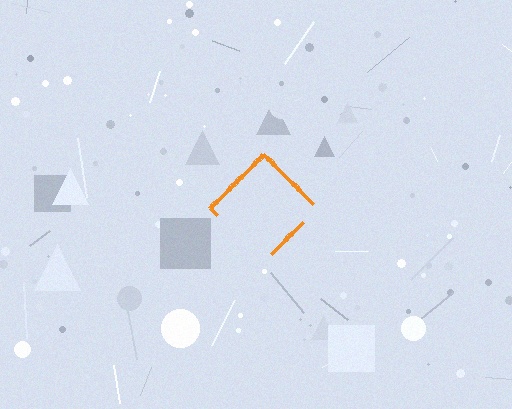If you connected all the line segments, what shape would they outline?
They would outline a diamond.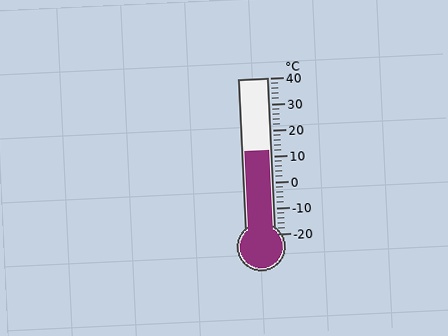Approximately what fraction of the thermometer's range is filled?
The thermometer is filled to approximately 55% of its range.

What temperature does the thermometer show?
The thermometer shows approximately 12°C.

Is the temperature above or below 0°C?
The temperature is above 0°C.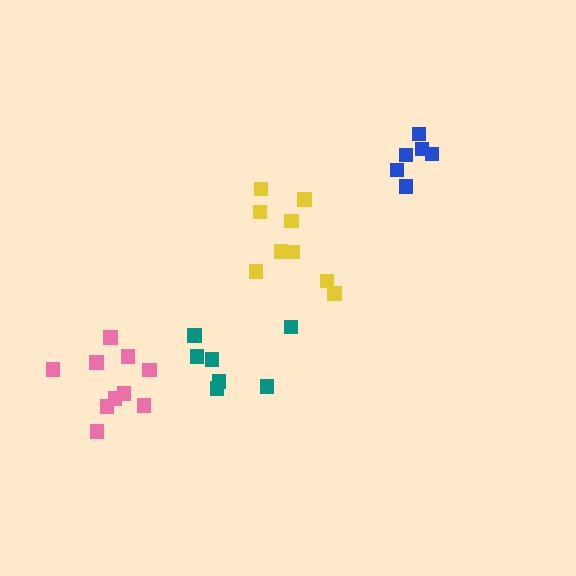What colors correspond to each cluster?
The clusters are colored: blue, yellow, pink, teal.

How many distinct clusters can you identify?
There are 4 distinct clusters.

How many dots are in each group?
Group 1: 6 dots, Group 2: 9 dots, Group 3: 10 dots, Group 4: 7 dots (32 total).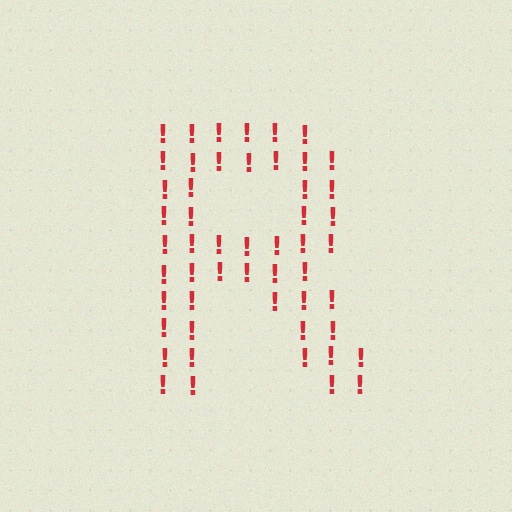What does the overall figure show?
The overall figure shows the letter R.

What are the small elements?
The small elements are exclamation marks.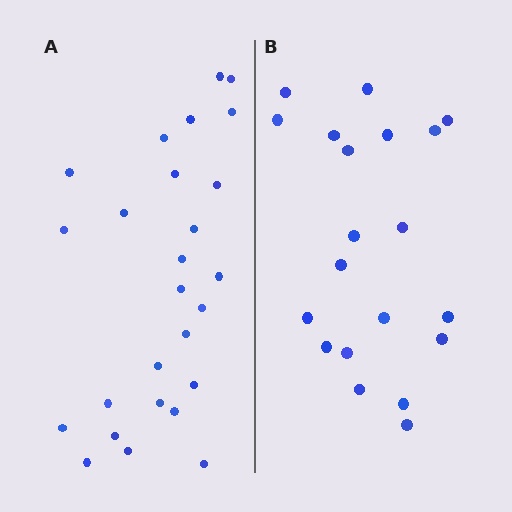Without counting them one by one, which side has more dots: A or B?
Region A (the left region) has more dots.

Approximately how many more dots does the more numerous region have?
Region A has about 6 more dots than region B.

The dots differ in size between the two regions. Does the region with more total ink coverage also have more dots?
No. Region B has more total ink coverage because its dots are larger, but region A actually contains more individual dots. Total area can be misleading — the number of items is what matters here.